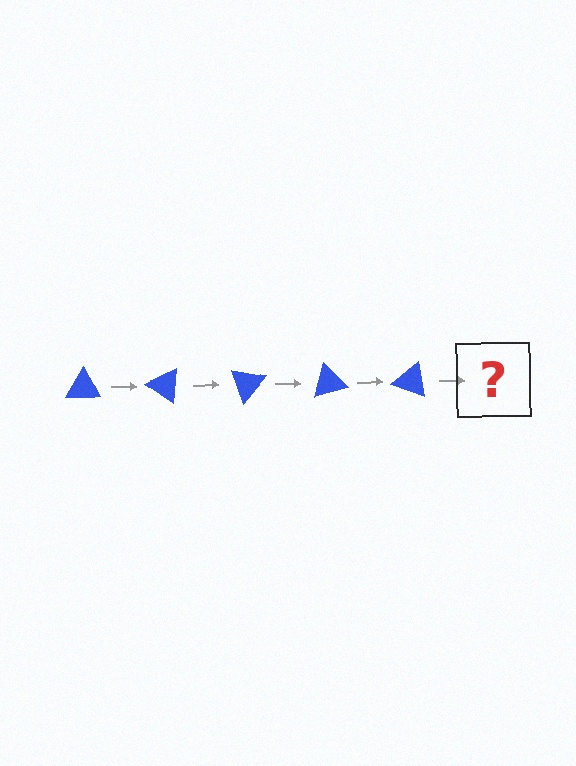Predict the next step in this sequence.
The next step is a blue triangle rotated 175 degrees.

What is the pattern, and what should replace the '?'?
The pattern is that the triangle rotates 35 degrees each step. The '?' should be a blue triangle rotated 175 degrees.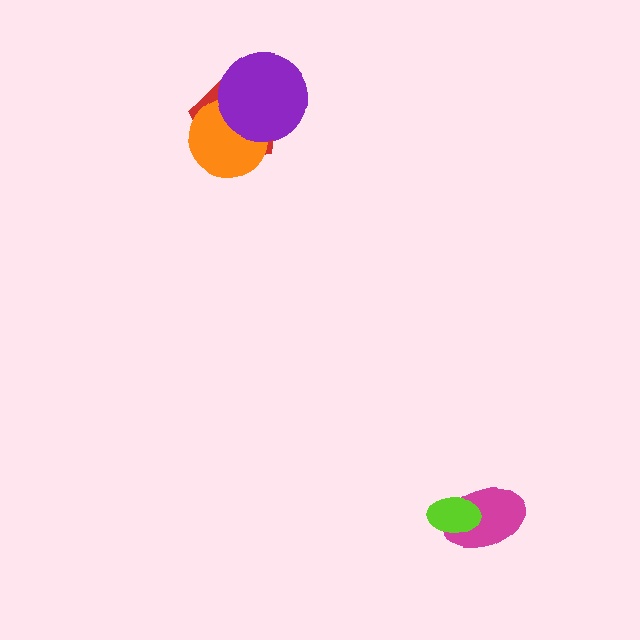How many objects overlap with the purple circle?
2 objects overlap with the purple circle.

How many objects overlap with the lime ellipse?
1 object overlaps with the lime ellipse.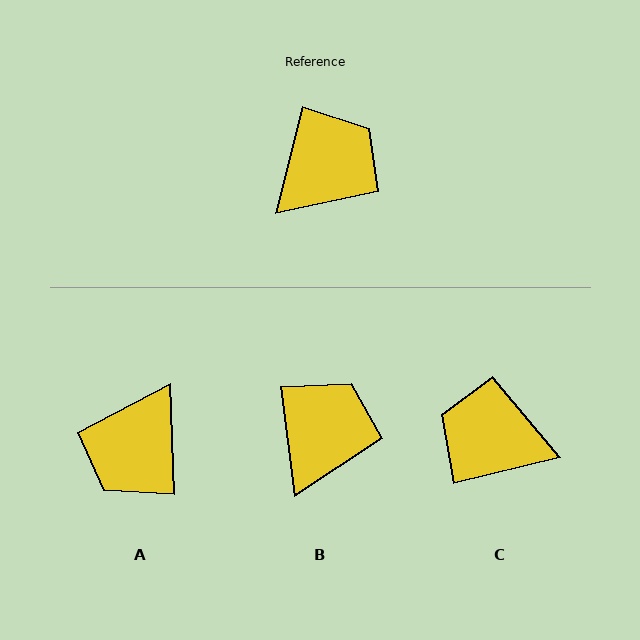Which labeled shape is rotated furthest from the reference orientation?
A, about 164 degrees away.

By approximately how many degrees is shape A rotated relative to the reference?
Approximately 164 degrees clockwise.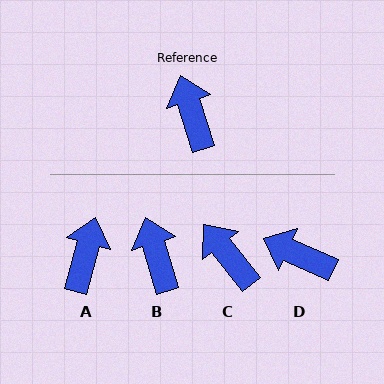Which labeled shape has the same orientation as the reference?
B.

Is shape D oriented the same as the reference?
No, it is off by about 49 degrees.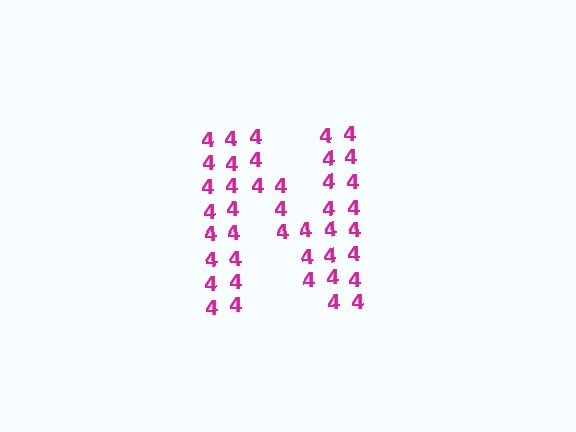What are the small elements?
The small elements are digit 4's.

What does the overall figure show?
The overall figure shows the letter N.